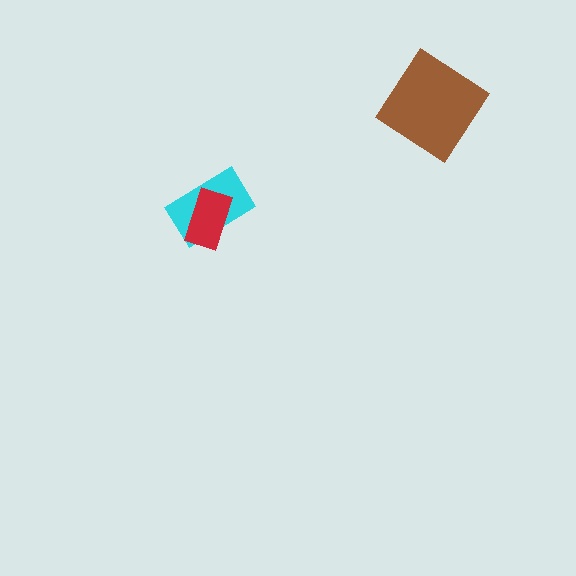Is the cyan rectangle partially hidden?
Yes, it is partially covered by another shape.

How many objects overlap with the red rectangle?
1 object overlaps with the red rectangle.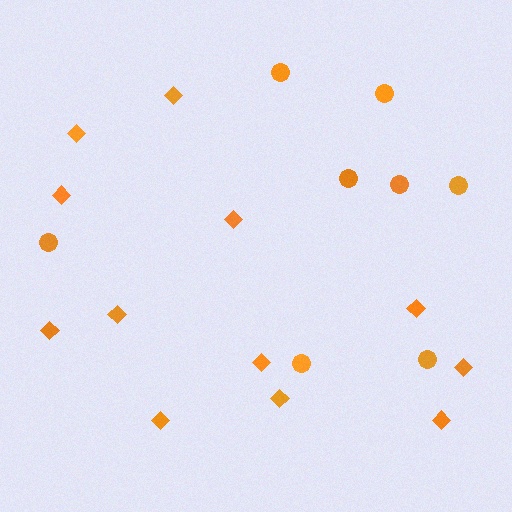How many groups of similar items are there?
There are 2 groups: one group of diamonds (12) and one group of circles (8).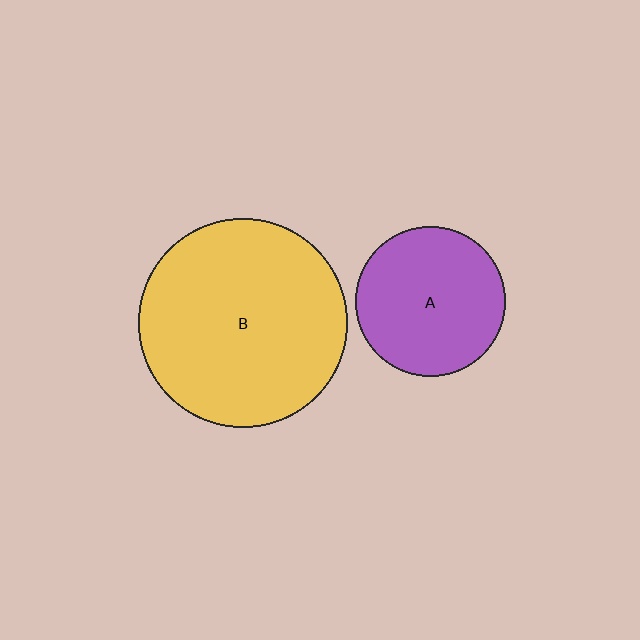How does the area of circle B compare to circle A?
Approximately 1.9 times.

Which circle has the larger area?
Circle B (yellow).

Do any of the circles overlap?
No, none of the circles overlap.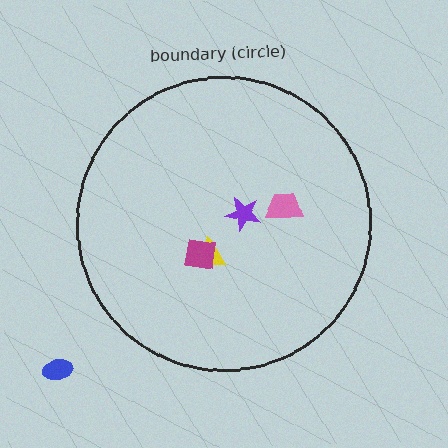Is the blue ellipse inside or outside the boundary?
Outside.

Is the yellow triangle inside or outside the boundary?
Inside.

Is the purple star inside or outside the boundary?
Inside.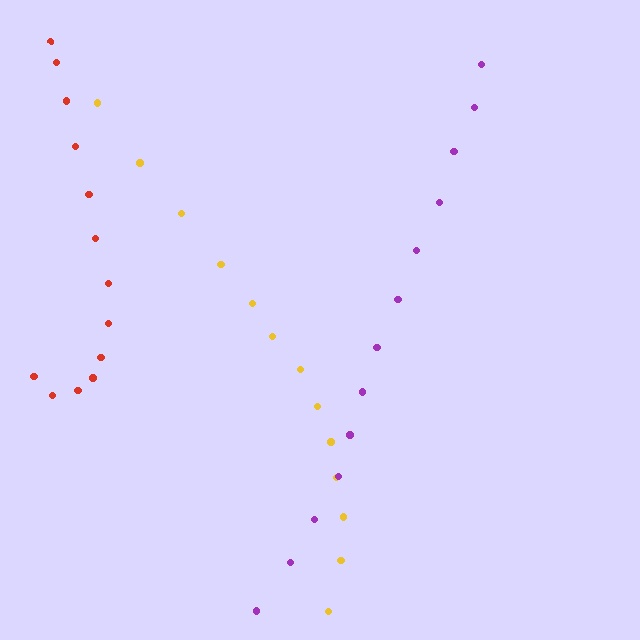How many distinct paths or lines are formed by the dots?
There are 3 distinct paths.